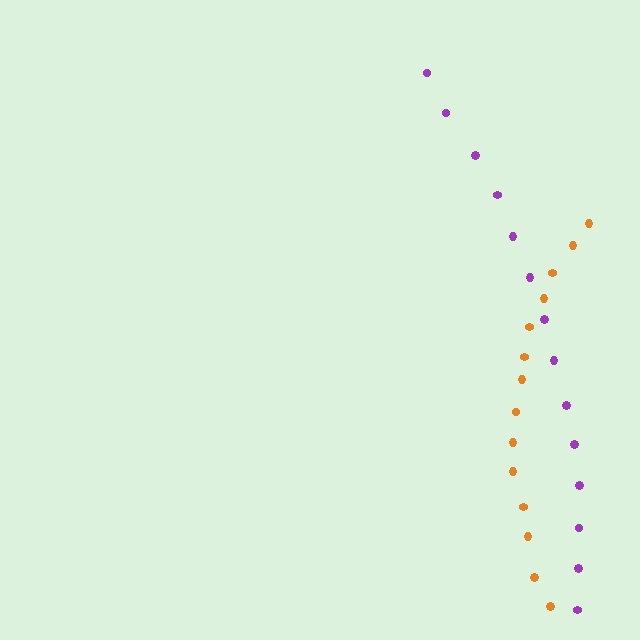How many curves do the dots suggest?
There are 2 distinct paths.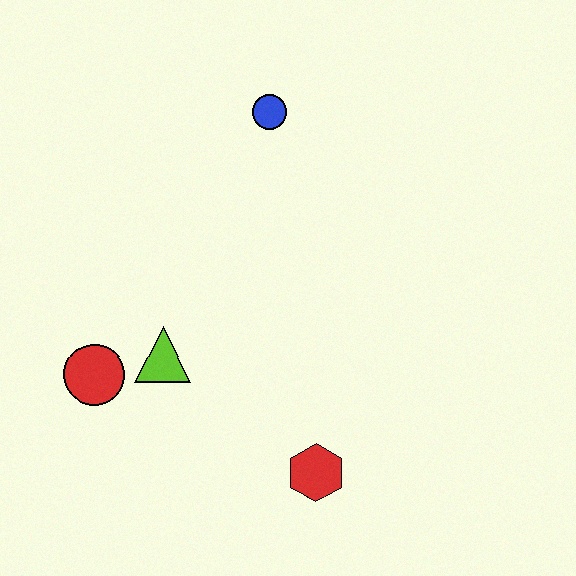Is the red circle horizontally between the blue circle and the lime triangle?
No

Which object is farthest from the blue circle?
The red hexagon is farthest from the blue circle.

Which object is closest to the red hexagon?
The lime triangle is closest to the red hexagon.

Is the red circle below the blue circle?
Yes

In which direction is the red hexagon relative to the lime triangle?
The red hexagon is to the right of the lime triangle.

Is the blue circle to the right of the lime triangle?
Yes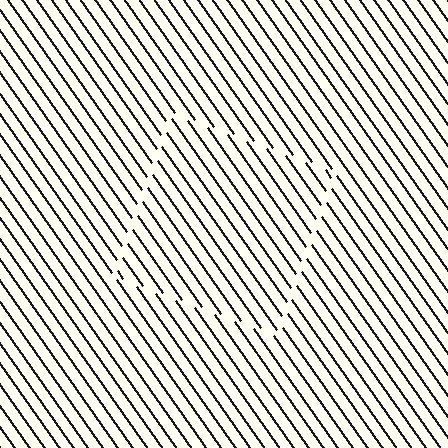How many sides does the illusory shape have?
4 sides — the line-ends trace a square.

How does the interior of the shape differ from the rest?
The interior of the shape contains the same grating, shifted by half a period — the contour is defined by the phase discontinuity where line-ends from the inner and outer gratings abut.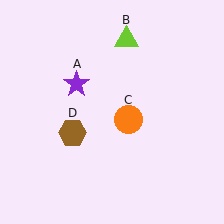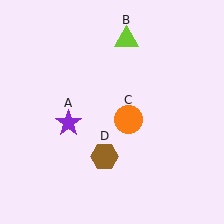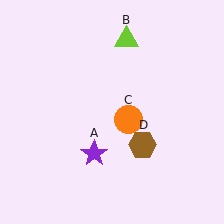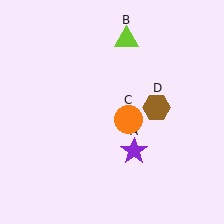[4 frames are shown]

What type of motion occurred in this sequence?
The purple star (object A), brown hexagon (object D) rotated counterclockwise around the center of the scene.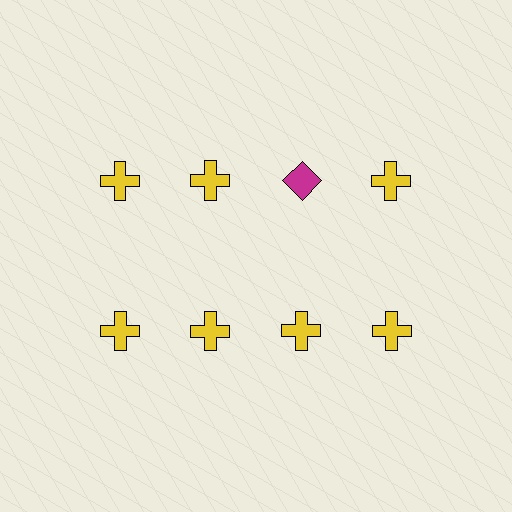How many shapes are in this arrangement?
There are 8 shapes arranged in a grid pattern.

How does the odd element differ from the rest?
It differs in both color (magenta instead of yellow) and shape (diamond instead of cross).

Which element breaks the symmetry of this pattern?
The magenta diamond in the top row, center column breaks the symmetry. All other shapes are yellow crosses.